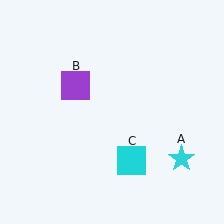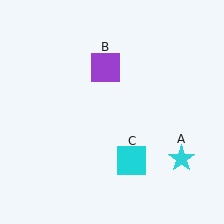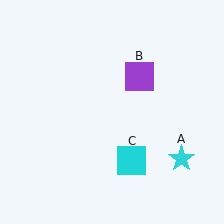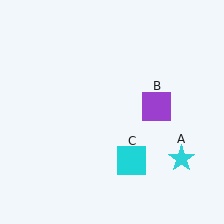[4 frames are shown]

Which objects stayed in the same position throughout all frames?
Cyan star (object A) and cyan square (object C) remained stationary.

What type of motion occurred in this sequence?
The purple square (object B) rotated clockwise around the center of the scene.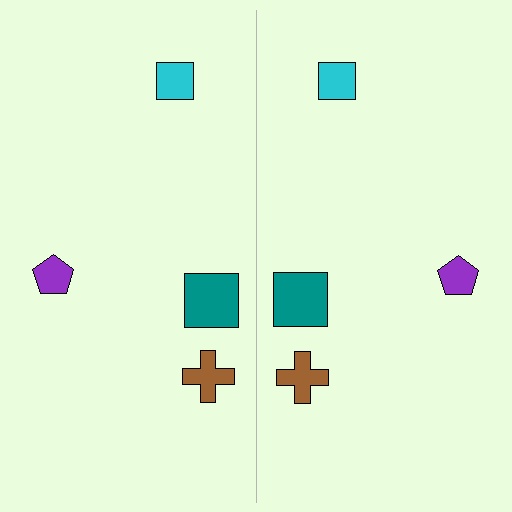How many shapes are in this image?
There are 8 shapes in this image.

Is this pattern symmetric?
Yes, this pattern has bilateral (reflection) symmetry.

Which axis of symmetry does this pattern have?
The pattern has a vertical axis of symmetry running through the center of the image.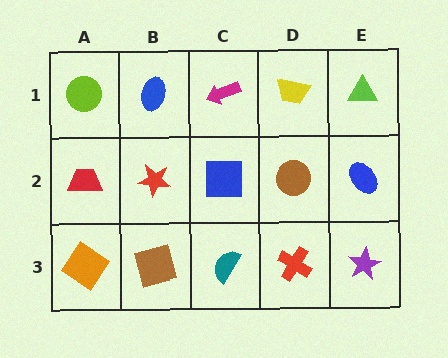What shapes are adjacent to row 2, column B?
A blue ellipse (row 1, column B), a brown square (row 3, column B), a red trapezoid (row 2, column A), a blue square (row 2, column C).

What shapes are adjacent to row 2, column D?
A yellow trapezoid (row 1, column D), a red cross (row 3, column D), a blue square (row 2, column C), a blue ellipse (row 2, column E).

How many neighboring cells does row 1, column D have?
3.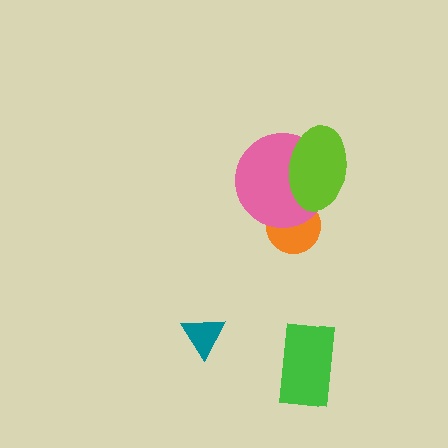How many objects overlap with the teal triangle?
0 objects overlap with the teal triangle.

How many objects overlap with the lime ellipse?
2 objects overlap with the lime ellipse.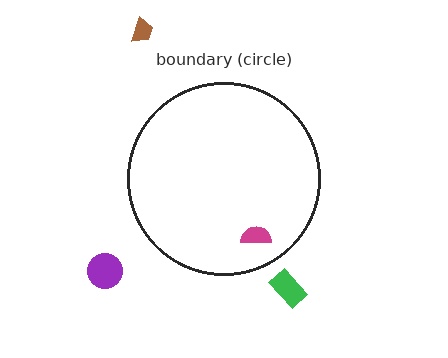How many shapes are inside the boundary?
1 inside, 3 outside.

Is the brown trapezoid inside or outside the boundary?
Outside.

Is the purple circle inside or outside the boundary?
Outside.